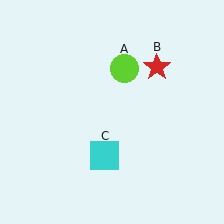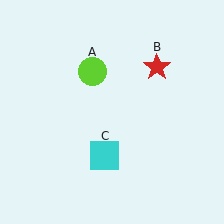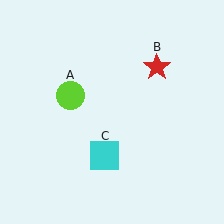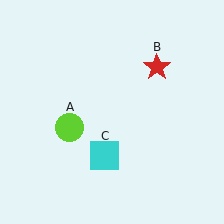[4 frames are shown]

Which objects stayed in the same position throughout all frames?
Red star (object B) and cyan square (object C) remained stationary.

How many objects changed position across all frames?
1 object changed position: lime circle (object A).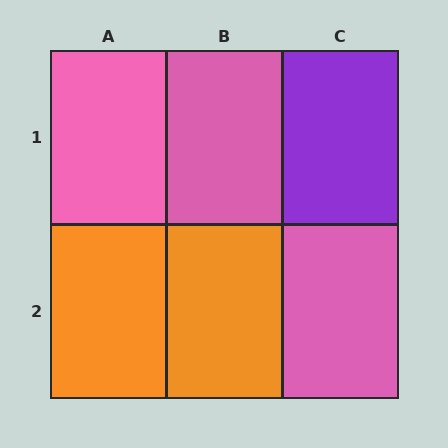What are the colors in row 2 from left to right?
Orange, orange, pink.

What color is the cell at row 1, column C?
Purple.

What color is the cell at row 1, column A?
Pink.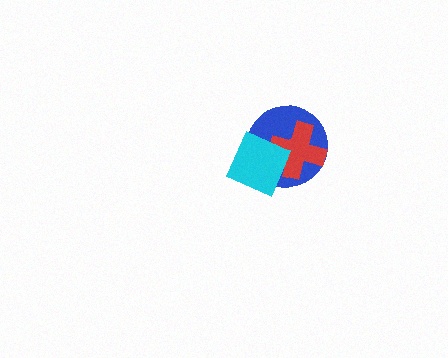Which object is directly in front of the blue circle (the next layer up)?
The red cross is directly in front of the blue circle.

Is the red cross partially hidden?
Yes, it is partially covered by another shape.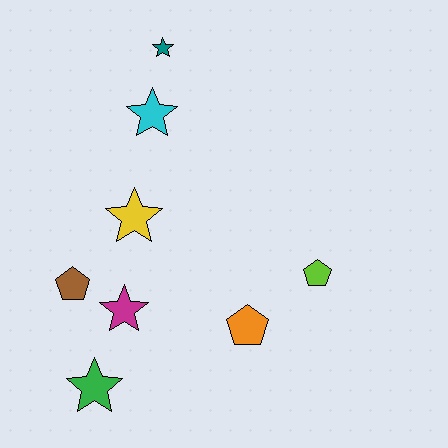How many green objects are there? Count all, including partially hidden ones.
There is 1 green object.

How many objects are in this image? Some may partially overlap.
There are 8 objects.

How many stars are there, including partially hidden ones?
There are 5 stars.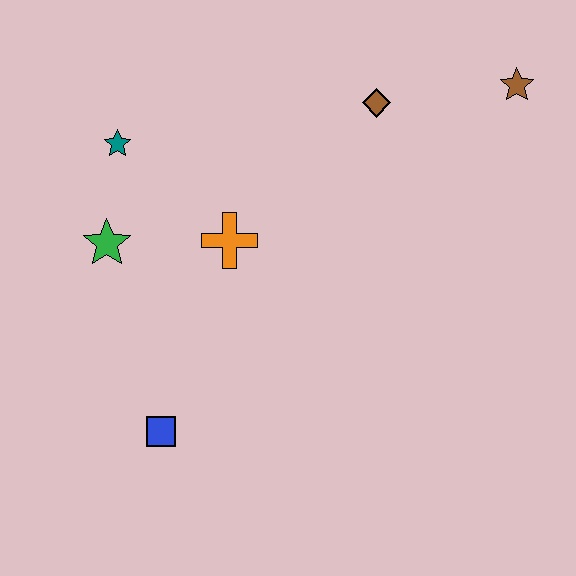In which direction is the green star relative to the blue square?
The green star is above the blue square.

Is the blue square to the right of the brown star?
No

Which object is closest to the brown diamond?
The brown star is closest to the brown diamond.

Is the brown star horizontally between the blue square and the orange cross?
No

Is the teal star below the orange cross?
No